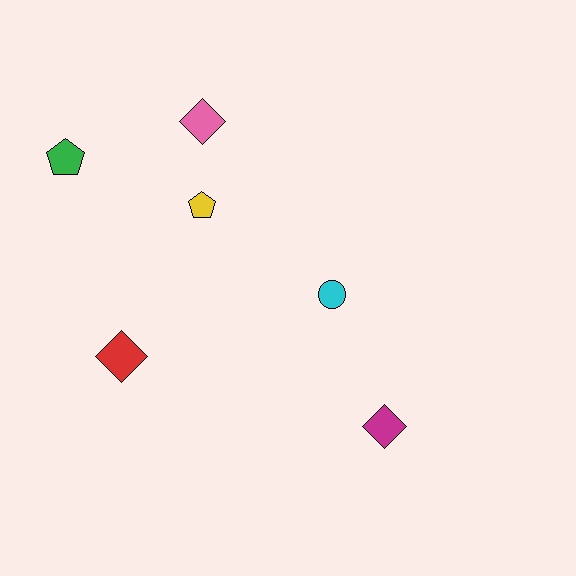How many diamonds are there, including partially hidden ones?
There are 3 diamonds.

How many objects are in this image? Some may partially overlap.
There are 6 objects.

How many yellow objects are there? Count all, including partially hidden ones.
There is 1 yellow object.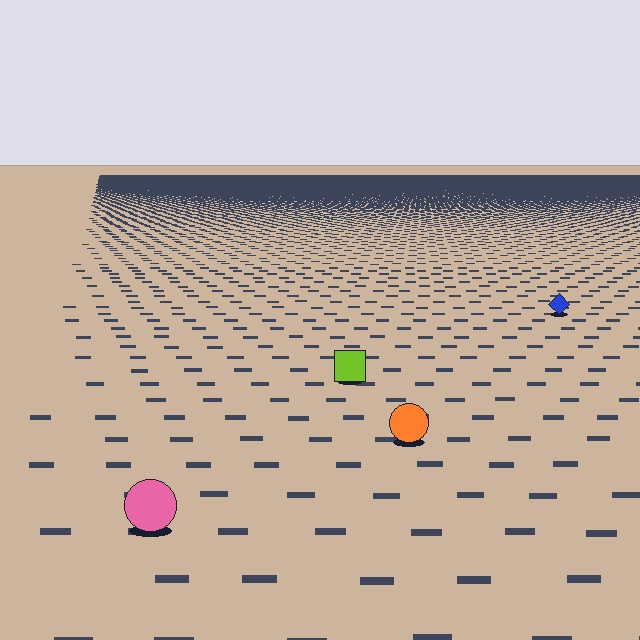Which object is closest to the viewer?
The pink circle is closest. The texture marks near it are larger and more spread out.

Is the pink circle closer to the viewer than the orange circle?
Yes. The pink circle is closer — you can tell from the texture gradient: the ground texture is coarser near it.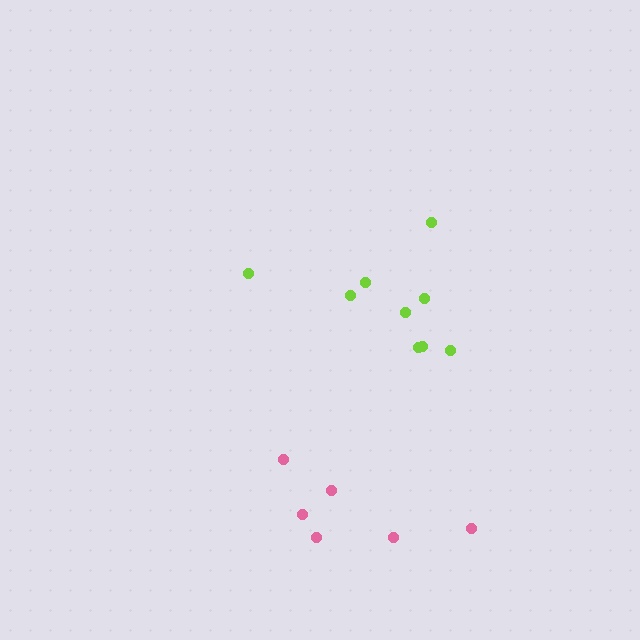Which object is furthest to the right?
The lime cluster is rightmost.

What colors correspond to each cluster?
The clusters are colored: pink, lime.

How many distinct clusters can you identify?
There are 2 distinct clusters.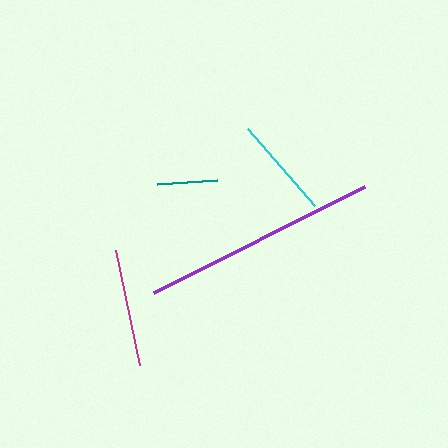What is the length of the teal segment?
The teal segment is approximately 60 pixels long.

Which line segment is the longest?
The purple line is the longest at approximately 237 pixels.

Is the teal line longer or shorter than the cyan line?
The cyan line is longer than the teal line.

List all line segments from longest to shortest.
From longest to shortest: purple, magenta, cyan, teal.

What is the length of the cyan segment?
The cyan segment is approximately 103 pixels long.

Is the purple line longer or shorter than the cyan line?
The purple line is longer than the cyan line.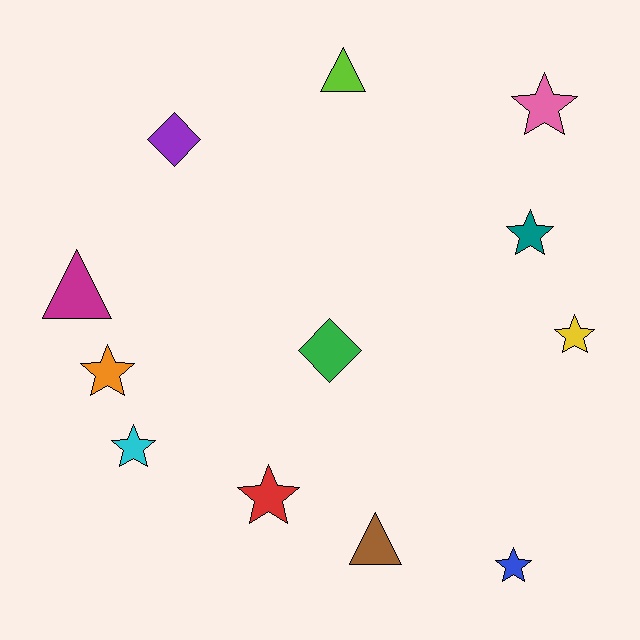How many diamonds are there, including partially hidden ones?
There are 2 diamonds.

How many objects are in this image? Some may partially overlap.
There are 12 objects.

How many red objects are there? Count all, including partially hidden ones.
There is 1 red object.